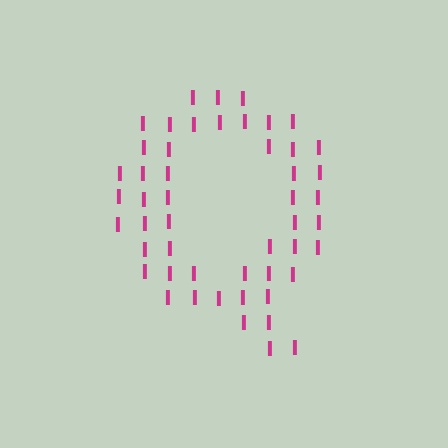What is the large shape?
The large shape is the letter Q.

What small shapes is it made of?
It is made of small letter I's.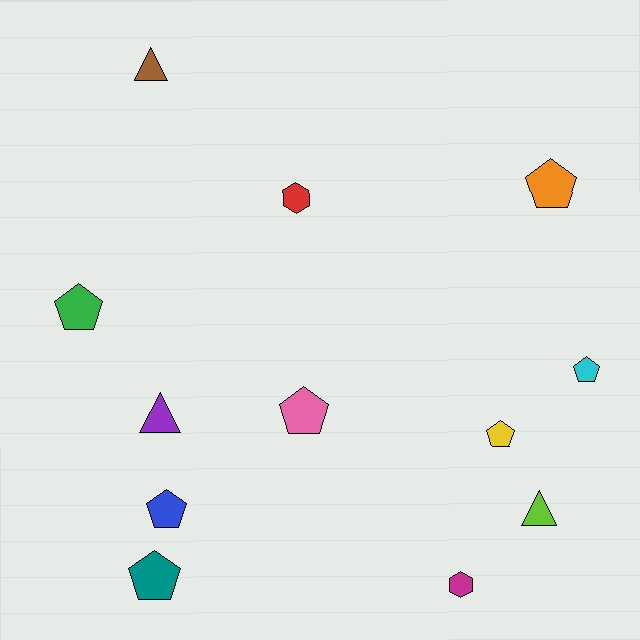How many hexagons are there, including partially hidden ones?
There are 2 hexagons.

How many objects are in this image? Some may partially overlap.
There are 12 objects.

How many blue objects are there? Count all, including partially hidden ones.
There is 1 blue object.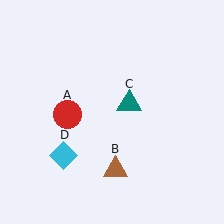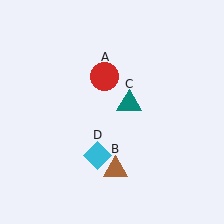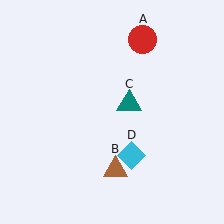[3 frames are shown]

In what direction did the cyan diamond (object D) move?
The cyan diamond (object D) moved right.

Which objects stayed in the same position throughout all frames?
Brown triangle (object B) and teal triangle (object C) remained stationary.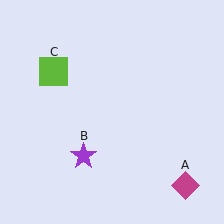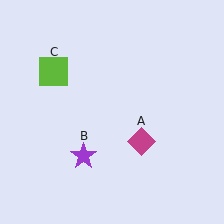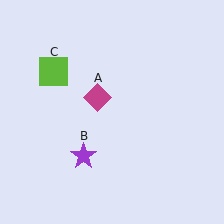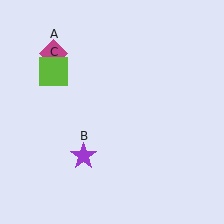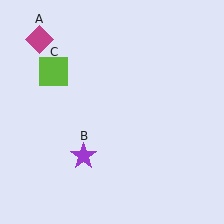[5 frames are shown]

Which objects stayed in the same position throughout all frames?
Purple star (object B) and lime square (object C) remained stationary.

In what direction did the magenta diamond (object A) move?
The magenta diamond (object A) moved up and to the left.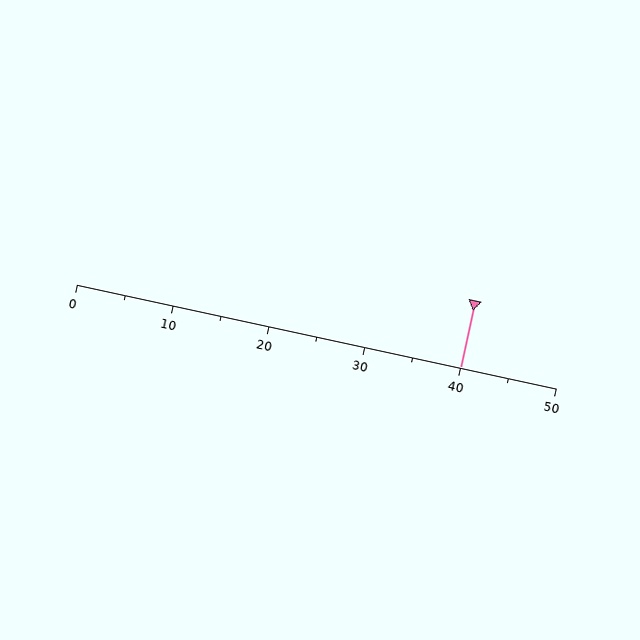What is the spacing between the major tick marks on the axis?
The major ticks are spaced 10 apart.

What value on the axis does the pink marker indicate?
The marker indicates approximately 40.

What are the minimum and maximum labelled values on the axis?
The axis runs from 0 to 50.